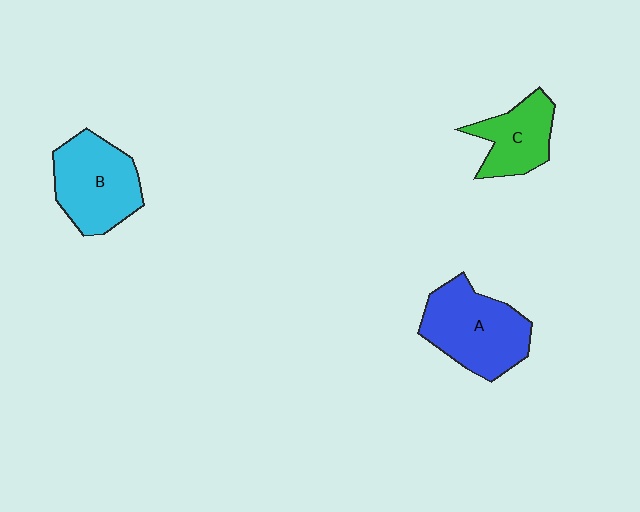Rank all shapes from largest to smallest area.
From largest to smallest: A (blue), B (cyan), C (green).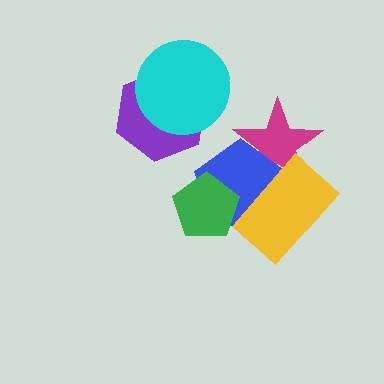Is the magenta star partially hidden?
Yes, it is partially covered by another shape.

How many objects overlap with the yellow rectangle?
2 objects overlap with the yellow rectangle.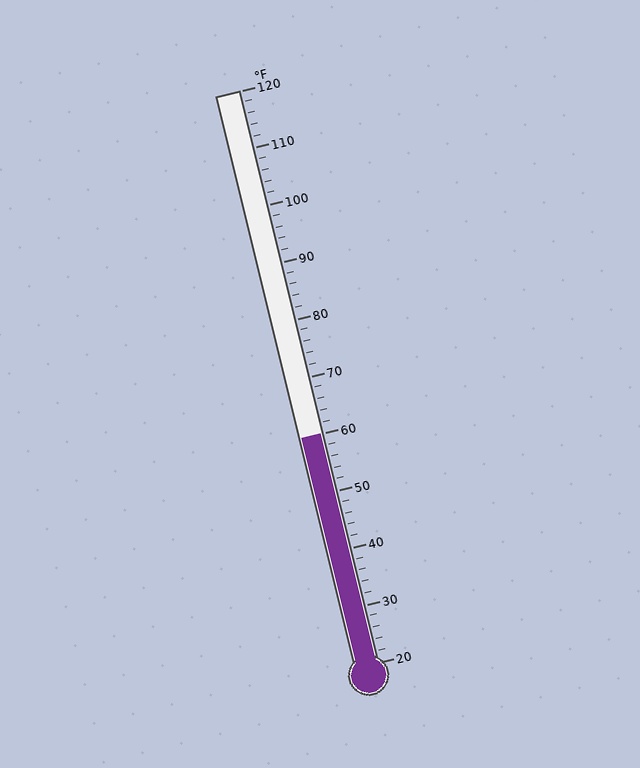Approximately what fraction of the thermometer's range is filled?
The thermometer is filled to approximately 40% of its range.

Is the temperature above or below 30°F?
The temperature is above 30°F.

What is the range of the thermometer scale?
The thermometer scale ranges from 20°F to 120°F.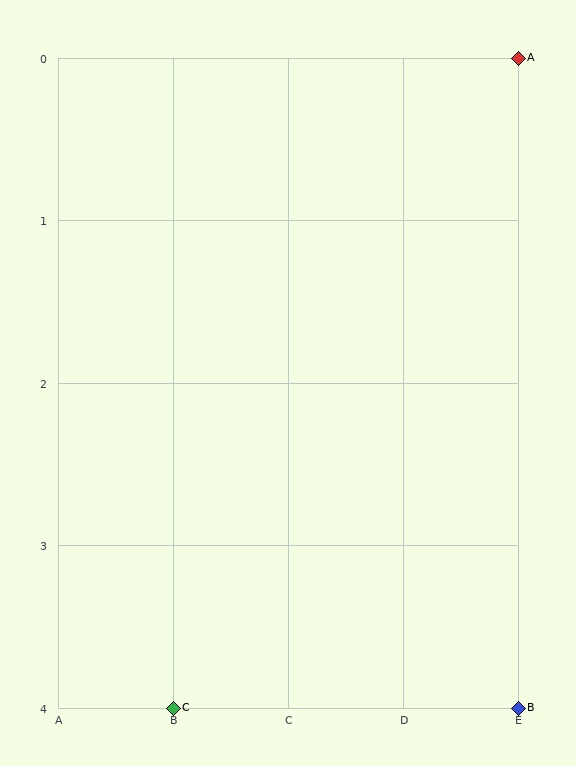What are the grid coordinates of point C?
Point C is at grid coordinates (B, 4).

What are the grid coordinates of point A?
Point A is at grid coordinates (E, 0).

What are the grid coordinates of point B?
Point B is at grid coordinates (E, 4).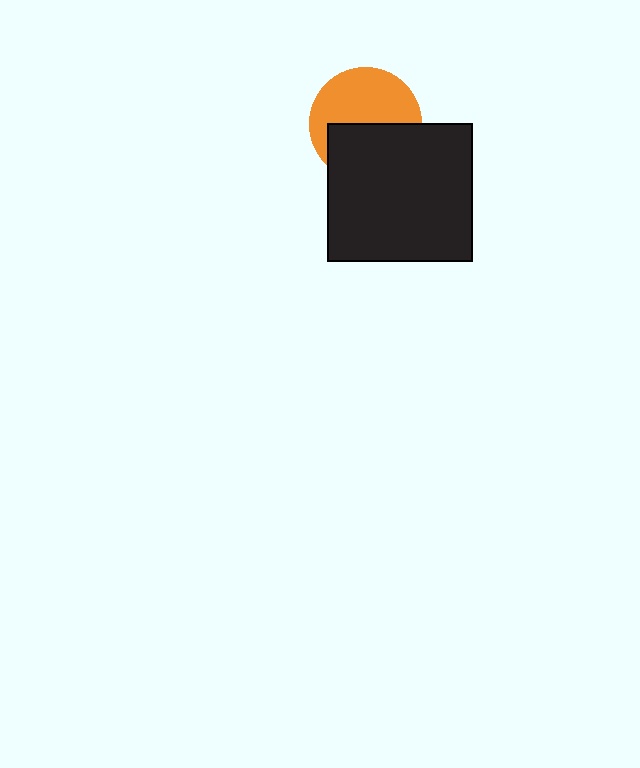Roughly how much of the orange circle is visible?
About half of it is visible (roughly 55%).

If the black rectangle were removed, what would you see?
You would see the complete orange circle.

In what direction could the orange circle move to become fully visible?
The orange circle could move up. That would shift it out from behind the black rectangle entirely.